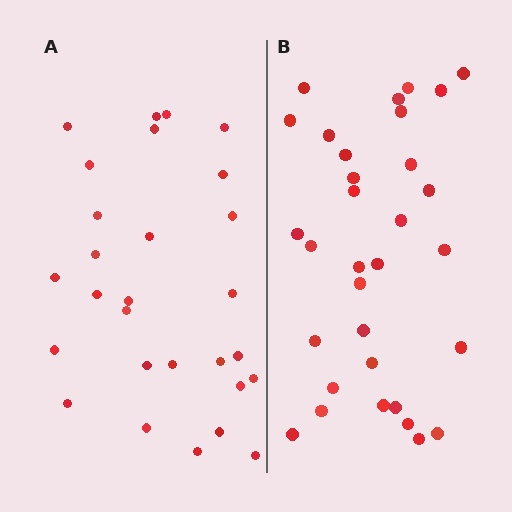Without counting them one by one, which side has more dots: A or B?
Region B (the right region) has more dots.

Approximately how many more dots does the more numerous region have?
Region B has about 4 more dots than region A.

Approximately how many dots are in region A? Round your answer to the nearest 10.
About 30 dots. (The exact count is 28, which rounds to 30.)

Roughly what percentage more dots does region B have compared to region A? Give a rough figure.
About 15% more.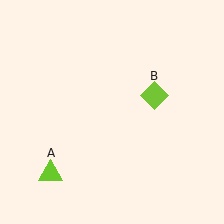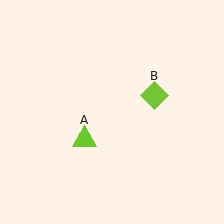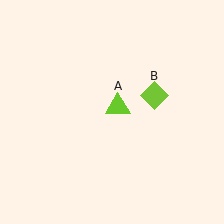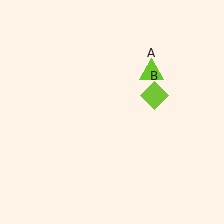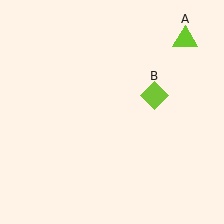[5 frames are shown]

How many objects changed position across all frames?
1 object changed position: lime triangle (object A).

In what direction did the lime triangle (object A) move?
The lime triangle (object A) moved up and to the right.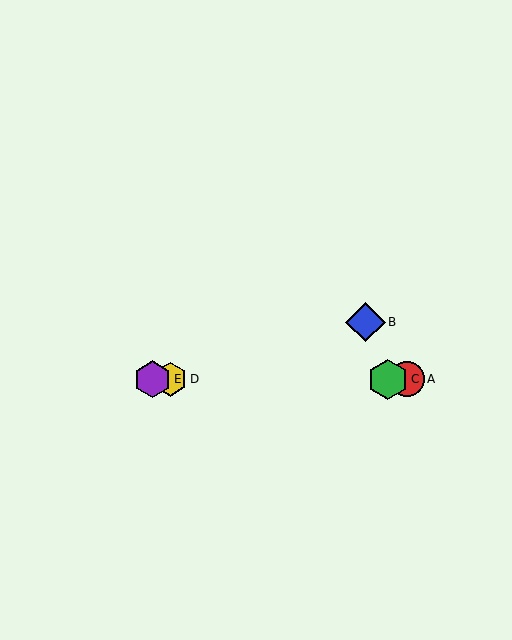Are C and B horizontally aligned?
No, C is at y≈379 and B is at y≈322.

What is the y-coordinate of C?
Object C is at y≈379.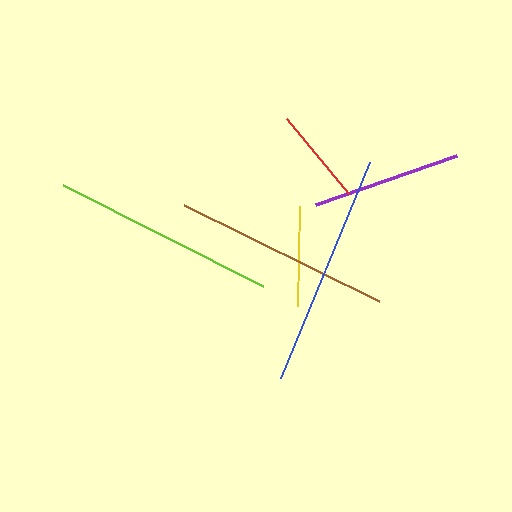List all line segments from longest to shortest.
From longest to shortest: blue, lime, brown, purple, yellow, red.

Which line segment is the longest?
The blue line is the longest at approximately 234 pixels.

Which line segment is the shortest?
The red line is the shortest at approximately 97 pixels.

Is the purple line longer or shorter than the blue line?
The blue line is longer than the purple line.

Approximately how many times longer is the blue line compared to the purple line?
The blue line is approximately 1.6 times the length of the purple line.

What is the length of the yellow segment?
The yellow segment is approximately 101 pixels long.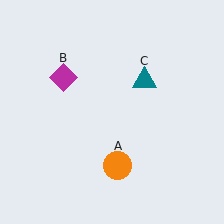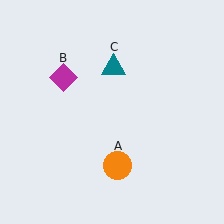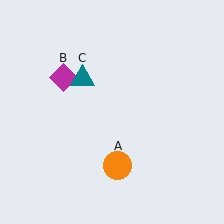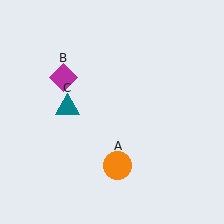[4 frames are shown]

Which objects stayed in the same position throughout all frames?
Orange circle (object A) and magenta diamond (object B) remained stationary.